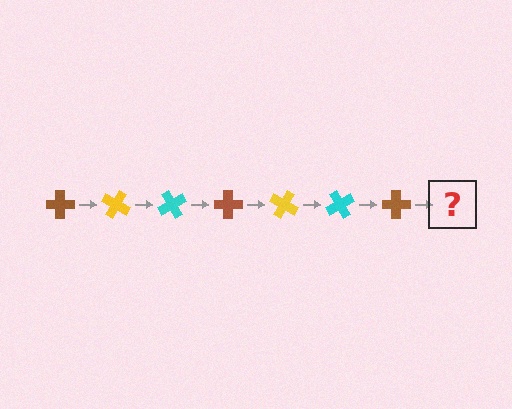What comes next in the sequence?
The next element should be a yellow cross, rotated 210 degrees from the start.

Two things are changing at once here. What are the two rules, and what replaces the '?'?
The two rules are that it rotates 30 degrees each step and the color cycles through brown, yellow, and cyan. The '?' should be a yellow cross, rotated 210 degrees from the start.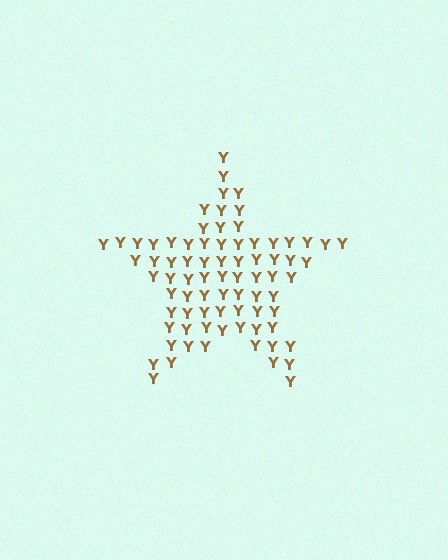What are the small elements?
The small elements are letter Y's.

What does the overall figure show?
The overall figure shows a star.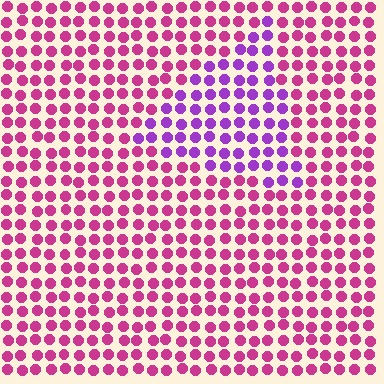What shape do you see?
I see a triangle.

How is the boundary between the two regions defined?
The boundary is defined purely by a slight shift in hue (about 42 degrees). Spacing, size, and orientation are identical on both sides.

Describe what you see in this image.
The image is filled with small magenta elements in a uniform arrangement. A triangle-shaped region is visible where the elements are tinted to a slightly different hue, forming a subtle color boundary.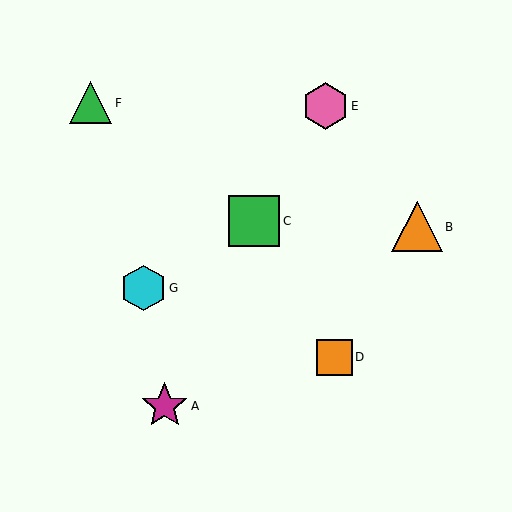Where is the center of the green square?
The center of the green square is at (254, 221).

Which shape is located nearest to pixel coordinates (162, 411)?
The magenta star (labeled A) at (165, 406) is nearest to that location.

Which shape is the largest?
The green square (labeled C) is the largest.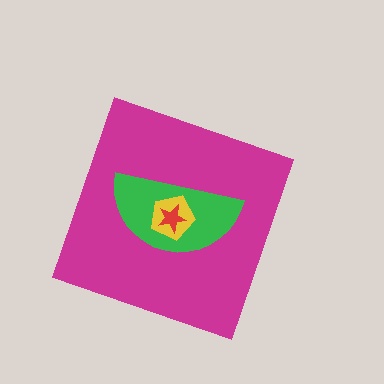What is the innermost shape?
The red star.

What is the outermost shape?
The magenta diamond.